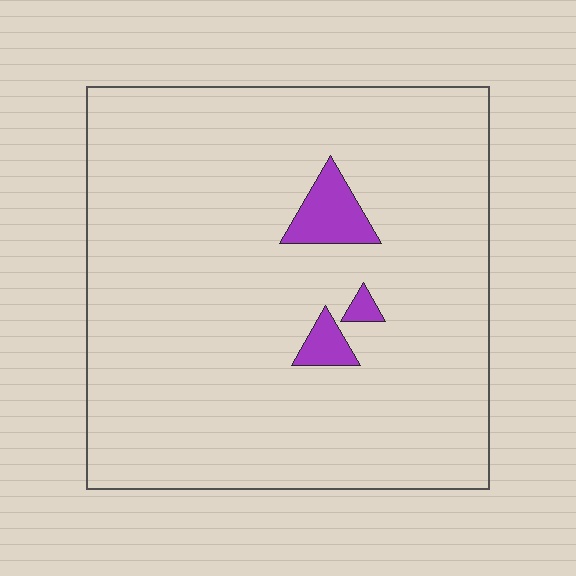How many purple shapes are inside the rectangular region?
3.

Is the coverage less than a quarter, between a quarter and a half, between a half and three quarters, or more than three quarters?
Less than a quarter.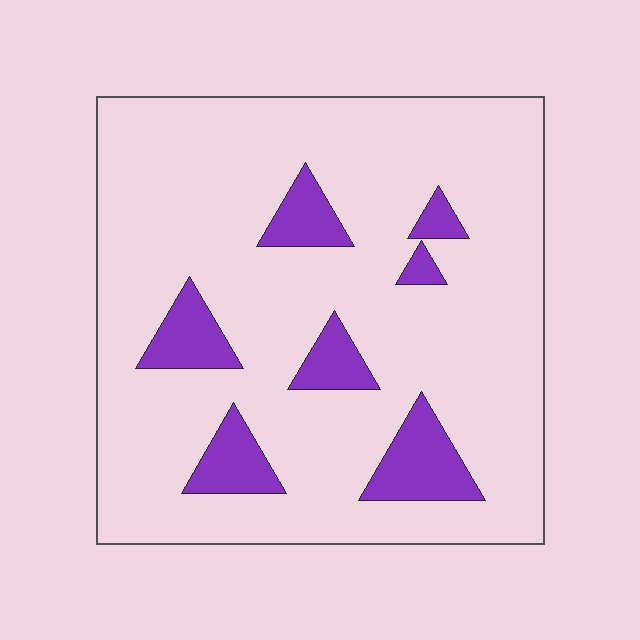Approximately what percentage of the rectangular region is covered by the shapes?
Approximately 15%.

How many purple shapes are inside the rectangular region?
7.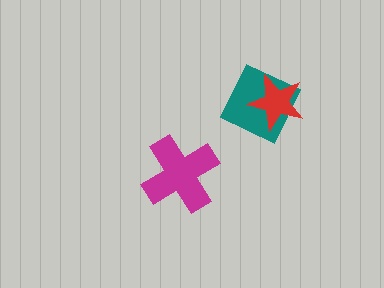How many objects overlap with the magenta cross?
0 objects overlap with the magenta cross.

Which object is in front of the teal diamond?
The red star is in front of the teal diamond.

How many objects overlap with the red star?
1 object overlaps with the red star.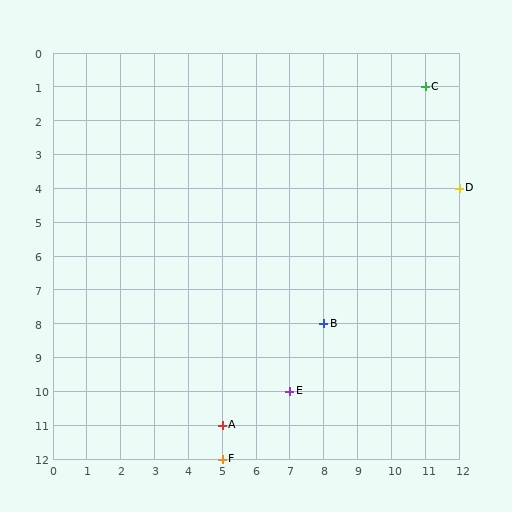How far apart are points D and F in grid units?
Points D and F are 7 columns and 8 rows apart (about 10.6 grid units diagonally).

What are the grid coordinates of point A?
Point A is at grid coordinates (5, 11).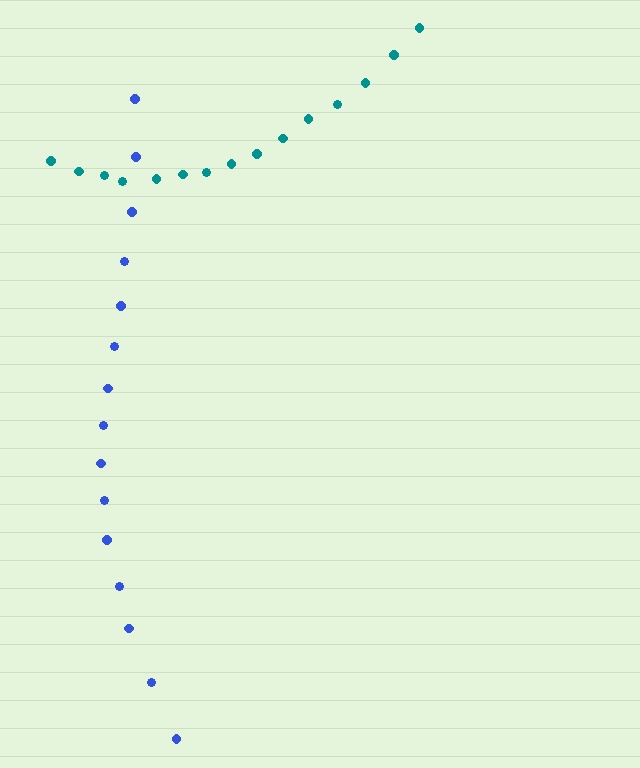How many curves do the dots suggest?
There are 2 distinct paths.